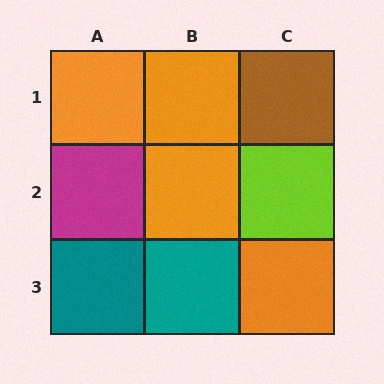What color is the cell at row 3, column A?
Teal.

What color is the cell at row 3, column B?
Teal.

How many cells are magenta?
1 cell is magenta.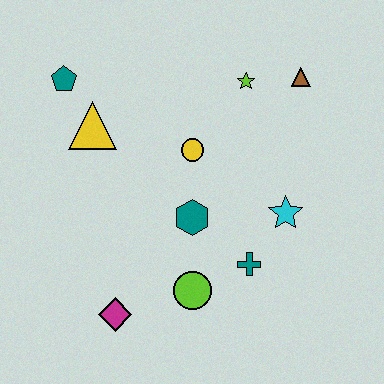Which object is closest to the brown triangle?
The lime star is closest to the brown triangle.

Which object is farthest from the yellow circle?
The magenta diamond is farthest from the yellow circle.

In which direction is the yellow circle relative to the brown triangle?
The yellow circle is to the left of the brown triangle.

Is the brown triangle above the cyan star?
Yes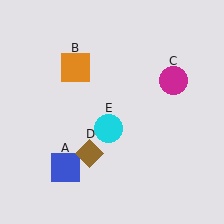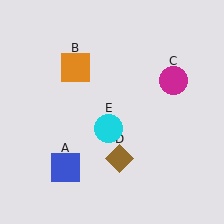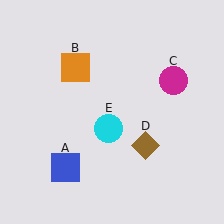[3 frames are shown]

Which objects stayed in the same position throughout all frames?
Blue square (object A) and orange square (object B) and magenta circle (object C) and cyan circle (object E) remained stationary.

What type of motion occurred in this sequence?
The brown diamond (object D) rotated counterclockwise around the center of the scene.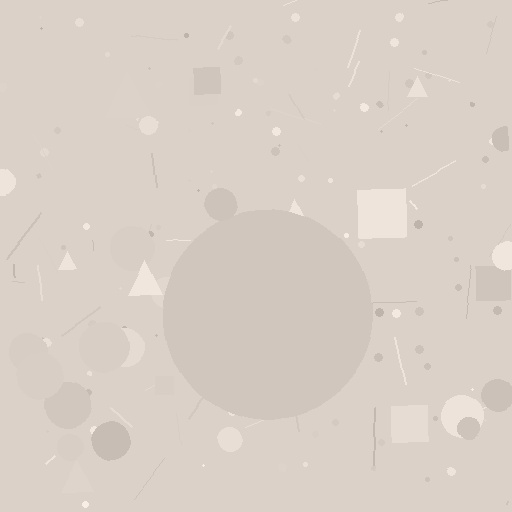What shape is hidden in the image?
A circle is hidden in the image.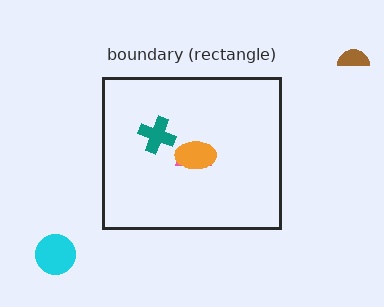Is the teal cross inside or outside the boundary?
Inside.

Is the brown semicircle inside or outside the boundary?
Outside.